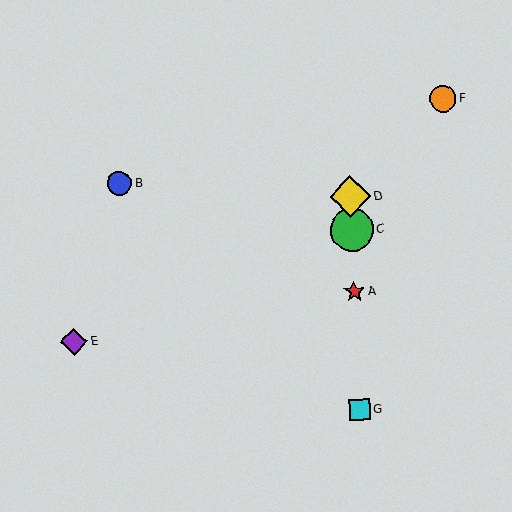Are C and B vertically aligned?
No, C is at x≈352 and B is at x≈119.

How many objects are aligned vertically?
4 objects (A, C, D, G) are aligned vertically.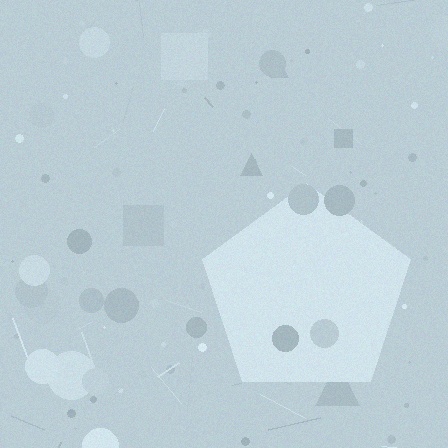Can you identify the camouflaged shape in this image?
The camouflaged shape is a pentagon.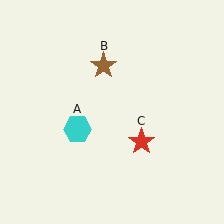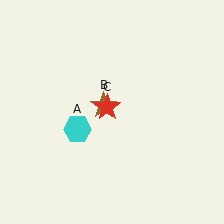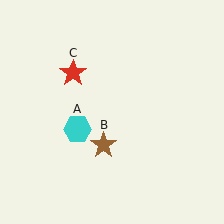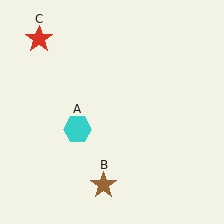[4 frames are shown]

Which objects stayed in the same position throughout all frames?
Cyan hexagon (object A) remained stationary.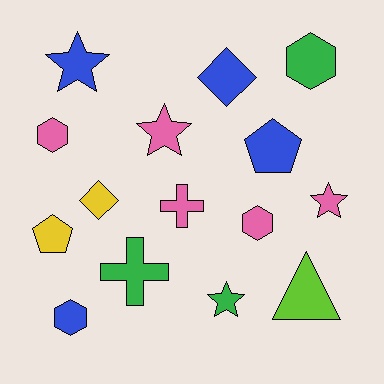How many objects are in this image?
There are 15 objects.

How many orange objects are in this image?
There are no orange objects.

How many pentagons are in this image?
There are 2 pentagons.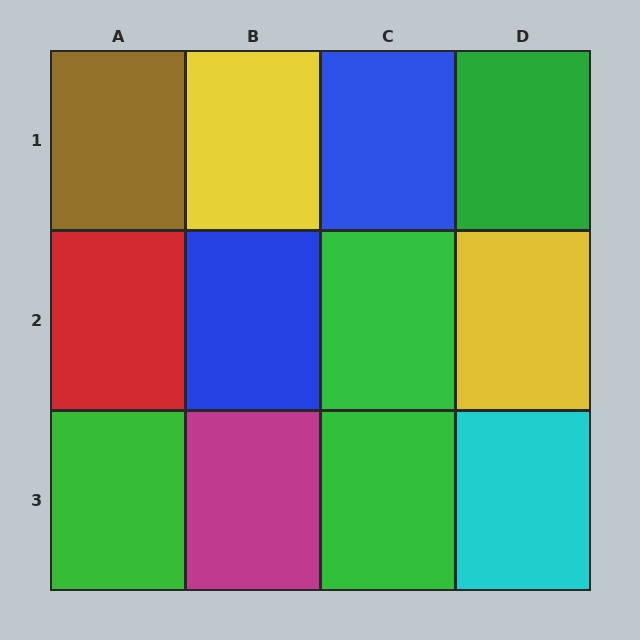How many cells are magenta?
1 cell is magenta.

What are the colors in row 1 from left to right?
Brown, yellow, blue, green.